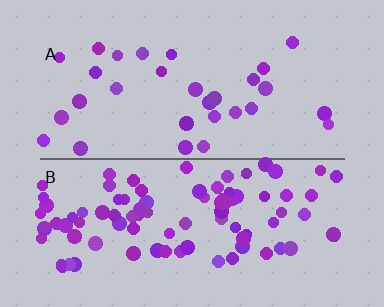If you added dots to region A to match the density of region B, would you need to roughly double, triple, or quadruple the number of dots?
Approximately triple.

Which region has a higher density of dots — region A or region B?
B (the bottom).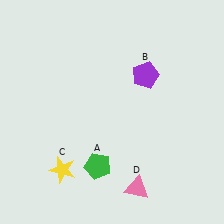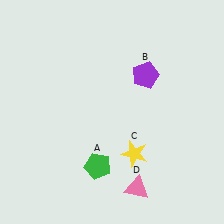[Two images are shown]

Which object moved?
The yellow star (C) moved right.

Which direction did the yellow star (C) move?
The yellow star (C) moved right.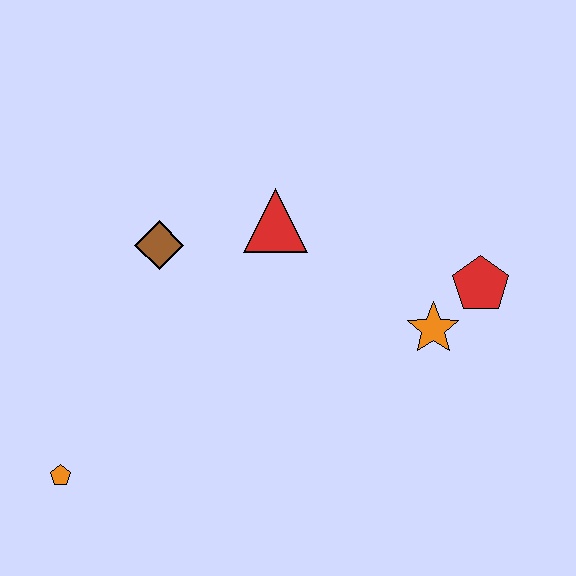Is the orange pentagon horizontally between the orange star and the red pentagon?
No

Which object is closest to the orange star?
The red pentagon is closest to the orange star.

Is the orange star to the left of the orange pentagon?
No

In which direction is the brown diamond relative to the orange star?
The brown diamond is to the left of the orange star.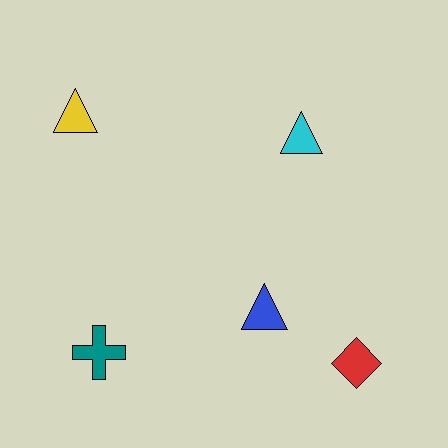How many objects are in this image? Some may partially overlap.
There are 5 objects.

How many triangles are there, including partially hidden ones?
There are 3 triangles.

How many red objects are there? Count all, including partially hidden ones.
There is 1 red object.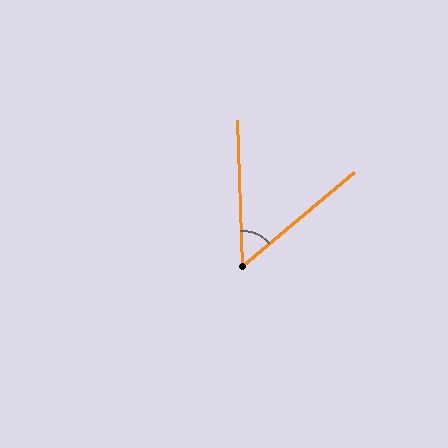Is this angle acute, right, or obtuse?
It is acute.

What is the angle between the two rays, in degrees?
Approximately 52 degrees.